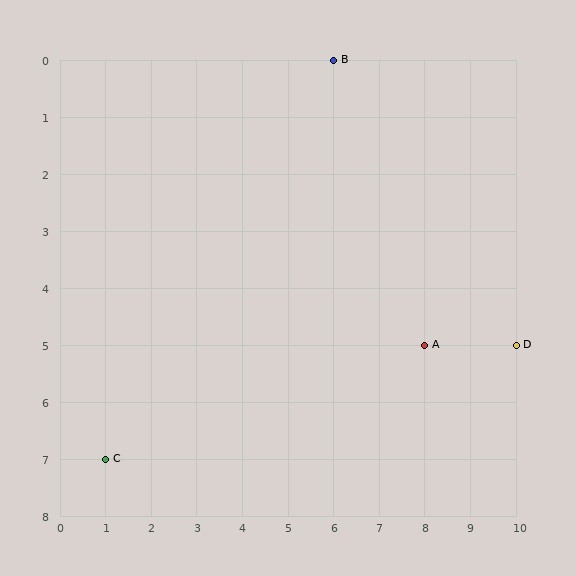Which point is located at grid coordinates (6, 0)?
Point B is at (6, 0).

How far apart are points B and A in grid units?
Points B and A are 2 columns and 5 rows apart (about 5.4 grid units diagonally).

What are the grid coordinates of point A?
Point A is at grid coordinates (8, 5).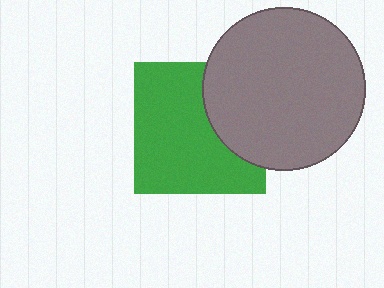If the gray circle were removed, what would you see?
You would see the complete green square.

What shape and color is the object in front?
The object in front is a gray circle.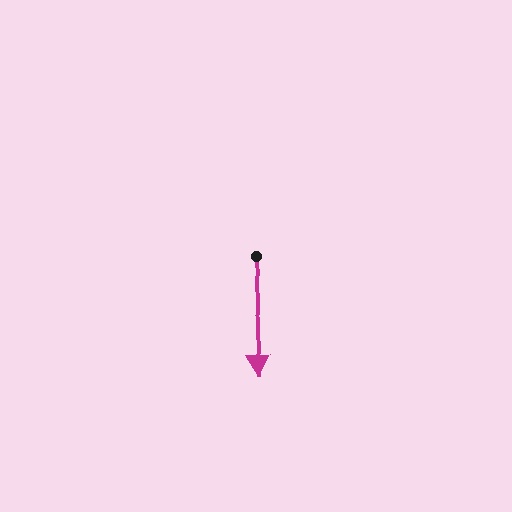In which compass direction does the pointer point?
South.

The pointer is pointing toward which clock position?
Roughly 6 o'clock.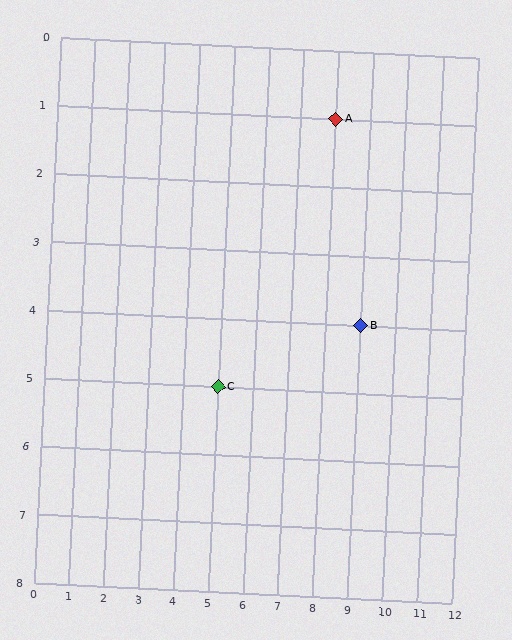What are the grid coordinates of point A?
Point A is at grid coordinates (8, 1).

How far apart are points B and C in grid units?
Points B and C are 4 columns and 1 row apart (about 4.1 grid units diagonally).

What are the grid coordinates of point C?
Point C is at grid coordinates (5, 5).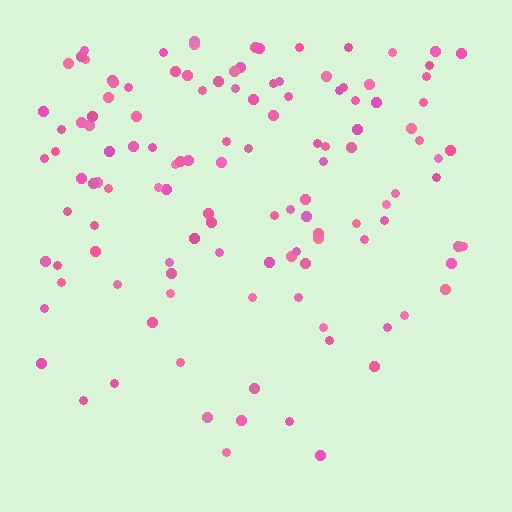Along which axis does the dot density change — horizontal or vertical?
Vertical.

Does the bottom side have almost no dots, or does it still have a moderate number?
Still a moderate number, just noticeably fewer than the top.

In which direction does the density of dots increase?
From bottom to top, with the top side densest.